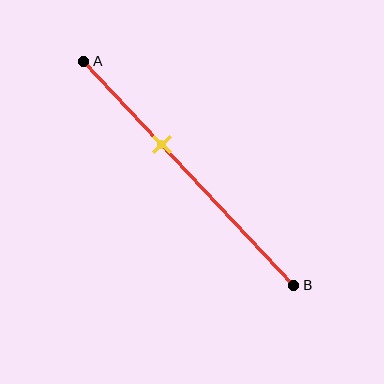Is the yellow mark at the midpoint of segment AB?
No, the mark is at about 35% from A, not at the 50% midpoint.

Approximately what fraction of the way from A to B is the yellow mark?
The yellow mark is approximately 35% of the way from A to B.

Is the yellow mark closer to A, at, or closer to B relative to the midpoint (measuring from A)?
The yellow mark is closer to point A than the midpoint of segment AB.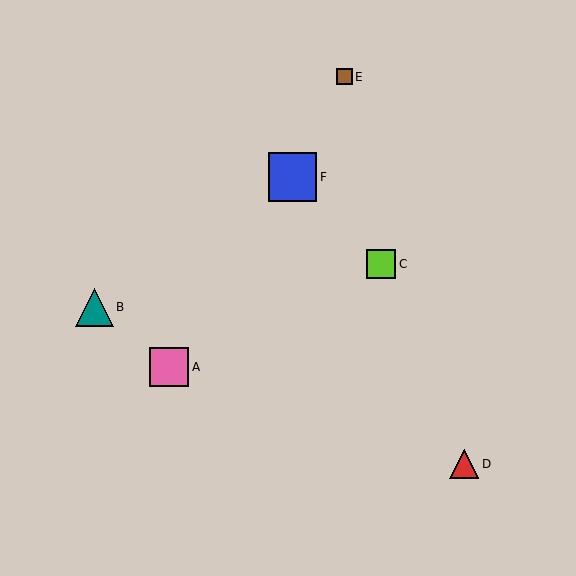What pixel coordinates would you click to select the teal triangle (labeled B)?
Click at (94, 307) to select the teal triangle B.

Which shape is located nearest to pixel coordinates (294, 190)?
The blue square (labeled F) at (293, 177) is nearest to that location.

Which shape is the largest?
The blue square (labeled F) is the largest.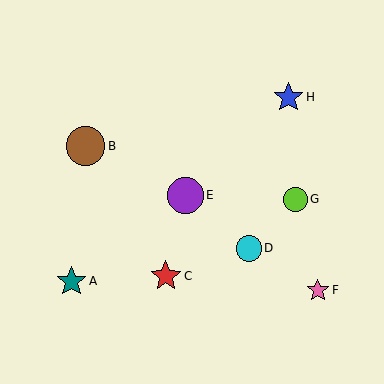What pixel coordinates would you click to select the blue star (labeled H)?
Click at (288, 97) to select the blue star H.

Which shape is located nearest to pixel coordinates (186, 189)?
The purple circle (labeled E) at (185, 195) is nearest to that location.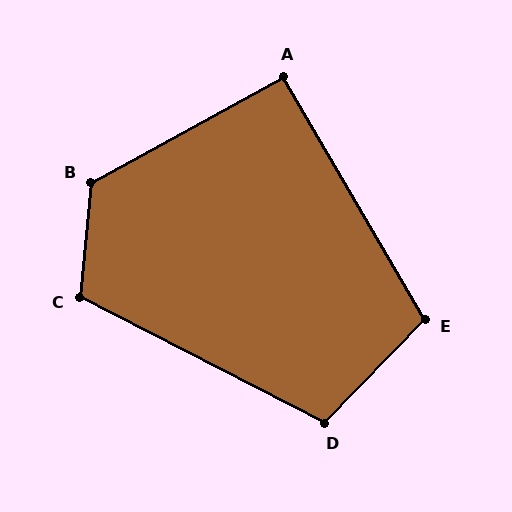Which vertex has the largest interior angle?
B, at approximately 124 degrees.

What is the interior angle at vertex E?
Approximately 105 degrees (obtuse).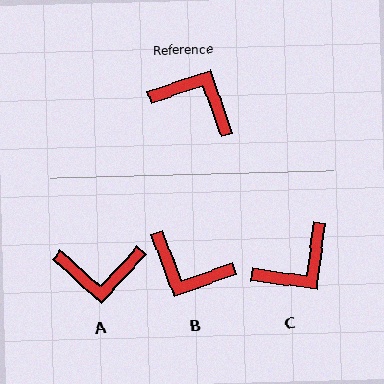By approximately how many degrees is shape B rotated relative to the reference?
Approximately 179 degrees clockwise.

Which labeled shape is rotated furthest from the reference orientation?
B, about 179 degrees away.